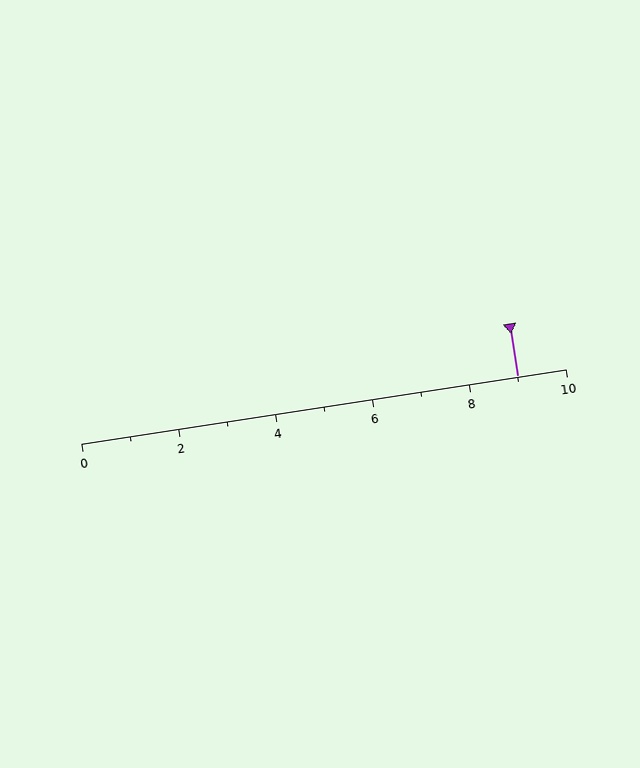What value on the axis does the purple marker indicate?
The marker indicates approximately 9.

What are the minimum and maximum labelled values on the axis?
The axis runs from 0 to 10.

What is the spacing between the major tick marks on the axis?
The major ticks are spaced 2 apart.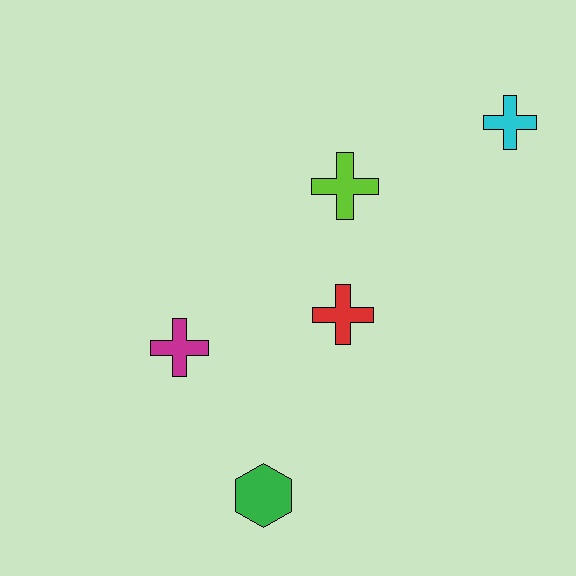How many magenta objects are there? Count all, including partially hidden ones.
There is 1 magenta object.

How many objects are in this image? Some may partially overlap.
There are 5 objects.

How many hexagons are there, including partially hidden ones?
There is 1 hexagon.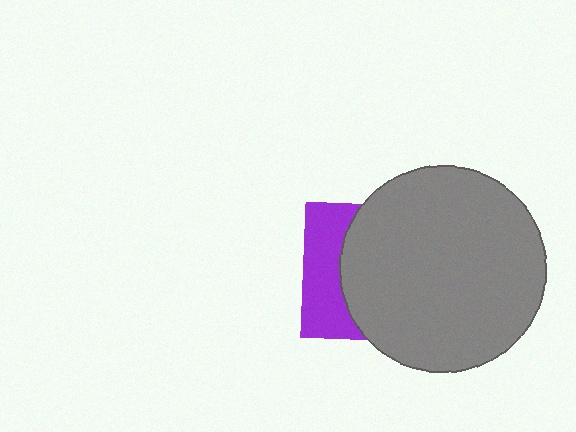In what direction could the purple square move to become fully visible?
The purple square could move left. That would shift it out from behind the gray circle entirely.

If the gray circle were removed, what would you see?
You would see the complete purple square.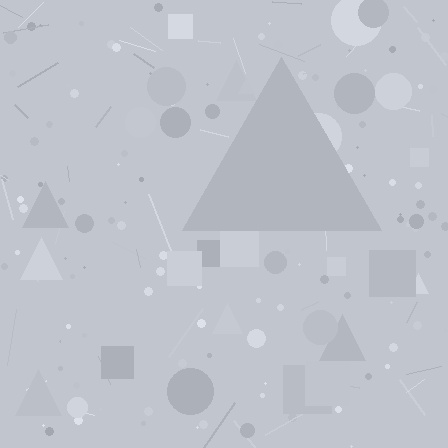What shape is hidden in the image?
A triangle is hidden in the image.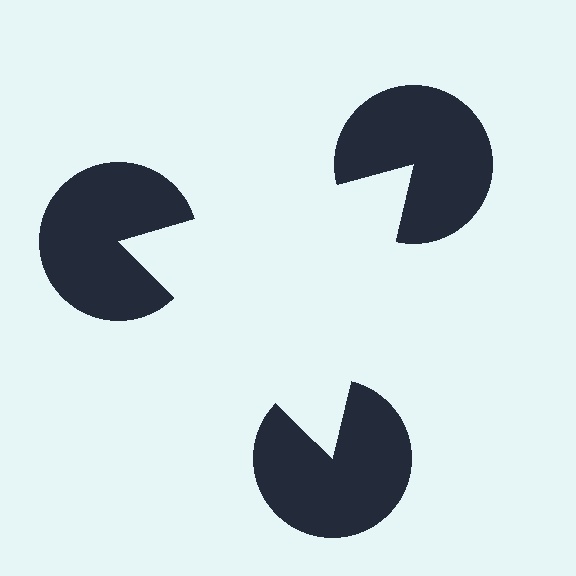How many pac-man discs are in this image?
There are 3 — one at each vertex of the illusory triangle.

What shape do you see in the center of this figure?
An illusory triangle — its edges are inferred from the aligned wedge cuts in the pac-man discs, not physically drawn.